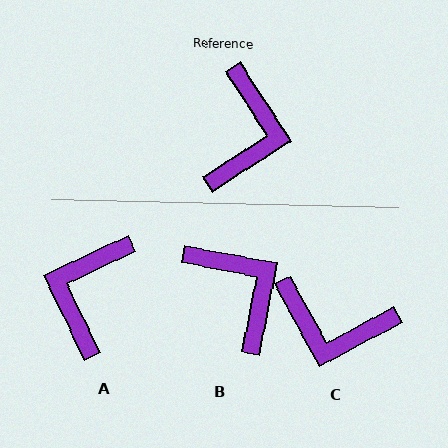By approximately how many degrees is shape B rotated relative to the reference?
Approximately 46 degrees counter-clockwise.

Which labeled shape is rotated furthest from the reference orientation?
A, about 173 degrees away.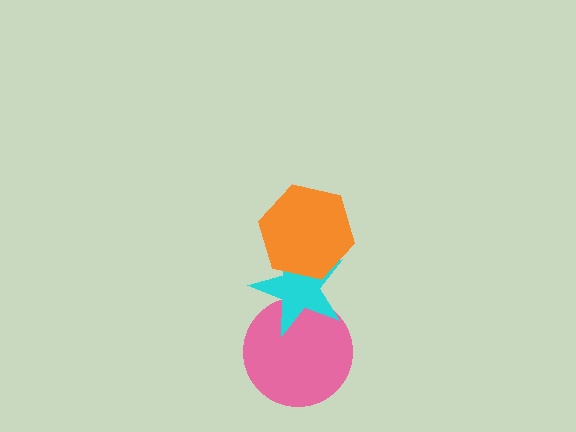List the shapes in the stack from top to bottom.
From top to bottom: the orange hexagon, the cyan star, the pink circle.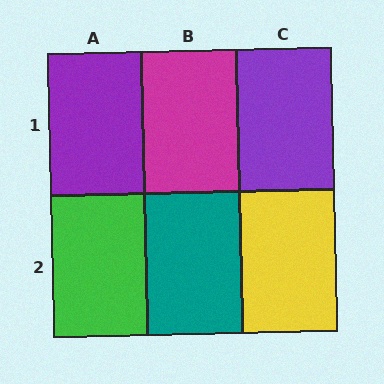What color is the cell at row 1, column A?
Purple.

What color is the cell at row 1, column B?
Magenta.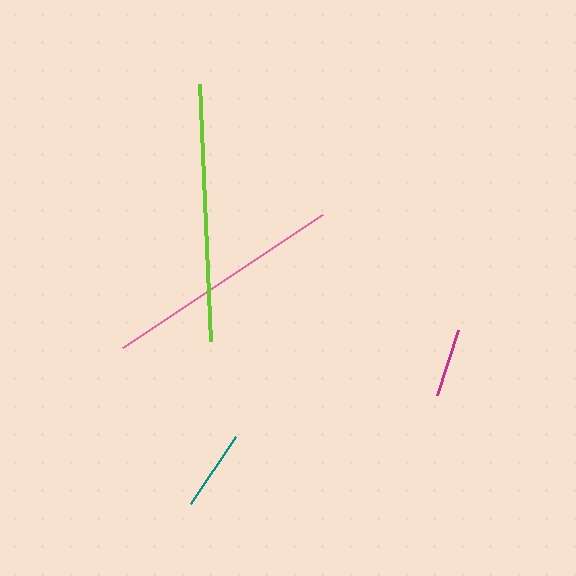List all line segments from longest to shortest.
From longest to shortest: lime, pink, teal, magenta.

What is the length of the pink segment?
The pink segment is approximately 240 pixels long.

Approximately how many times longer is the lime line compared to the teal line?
The lime line is approximately 3.2 times the length of the teal line.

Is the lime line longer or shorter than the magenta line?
The lime line is longer than the magenta line.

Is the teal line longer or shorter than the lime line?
The lime line is longer than the teal line.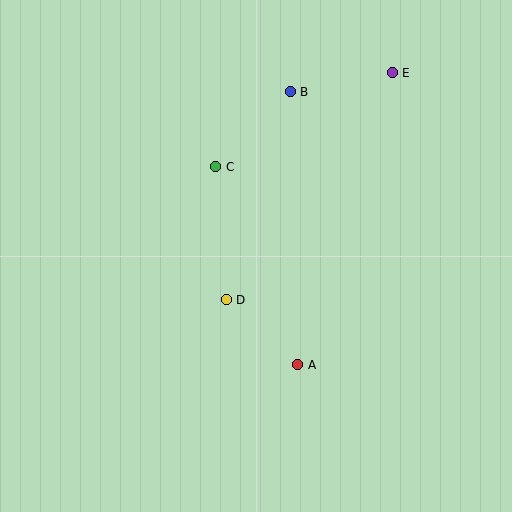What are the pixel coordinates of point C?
Point C is at (216, 167).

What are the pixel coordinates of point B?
Point B is at (290, 92).